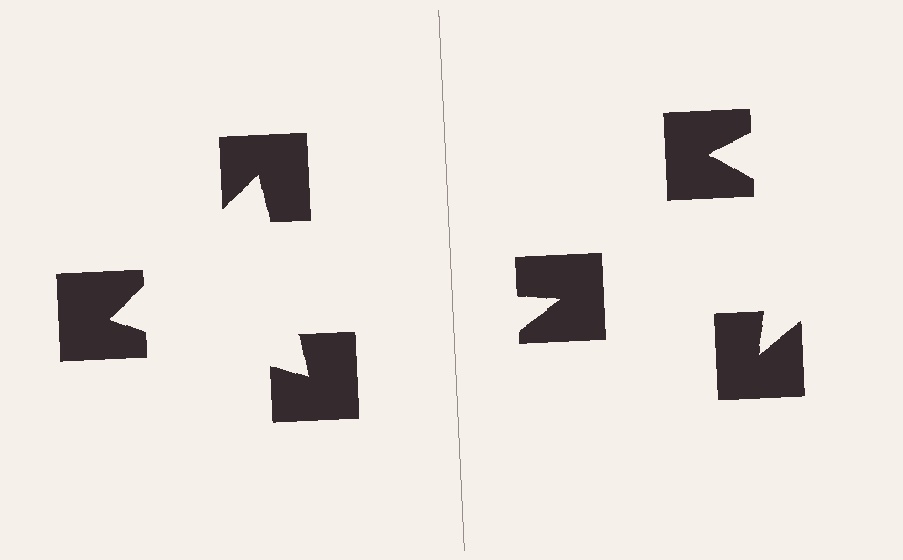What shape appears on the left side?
An illusory triangle.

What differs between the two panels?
The notched squares are positioned identically on both sides; only the wedge orientations differ. On the left they align to a triangle; on the right they are misaligned.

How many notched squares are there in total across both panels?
6 — 3 on each side.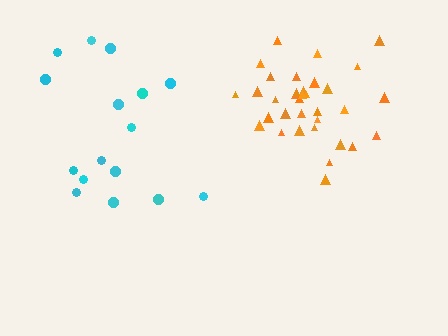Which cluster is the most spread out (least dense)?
Cyan.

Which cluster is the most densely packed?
Orange.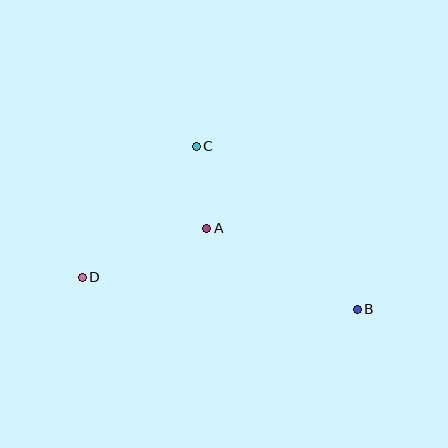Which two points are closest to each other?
Points A and C are closest to each other.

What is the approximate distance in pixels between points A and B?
The distance between A and B is approximately 171 pixels.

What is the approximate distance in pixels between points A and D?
The distance between A and D is approximately 134 pixels.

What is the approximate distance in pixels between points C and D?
The distance between C and D is approximately 174 pixels.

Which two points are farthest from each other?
Points B and D are farthest from each other.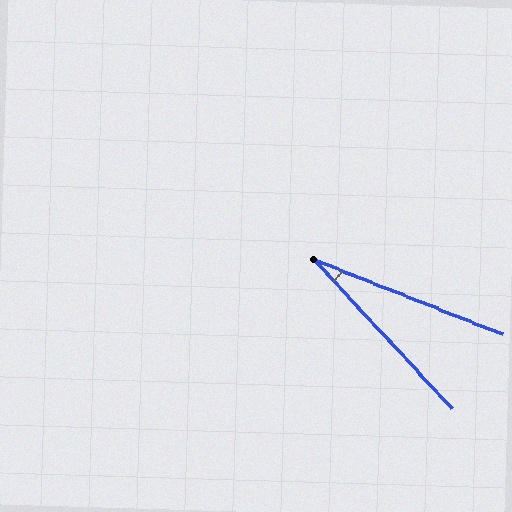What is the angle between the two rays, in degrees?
Approximately 26 degrees.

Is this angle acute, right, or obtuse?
It is acute.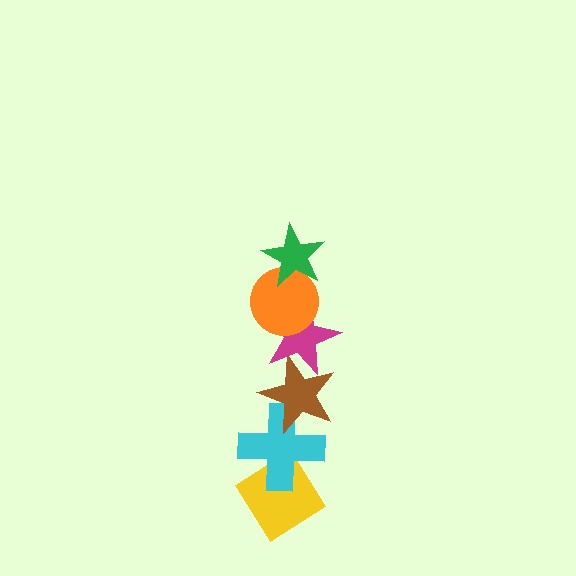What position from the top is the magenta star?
The magenta star is 3rd from the top.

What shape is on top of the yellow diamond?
The cyan cross is on top of the yellow diamond.